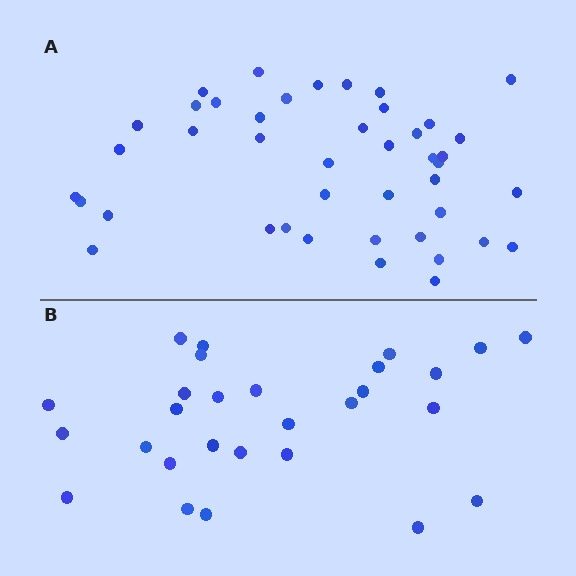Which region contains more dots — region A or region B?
Region A (the top region) has more dots.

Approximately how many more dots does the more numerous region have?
Region A has approximately 15 more dots than region B.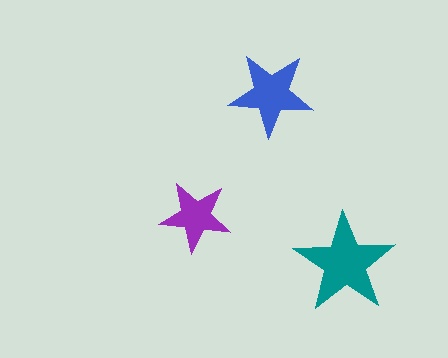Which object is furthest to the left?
The purple star is leftmost.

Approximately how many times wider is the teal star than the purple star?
About 1.5 times wider.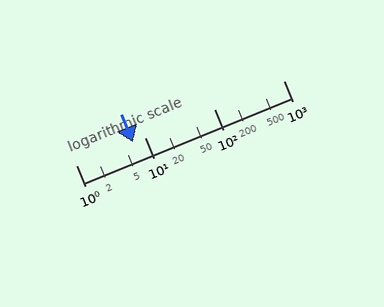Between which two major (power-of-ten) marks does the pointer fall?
The pointer is between 1 and 10.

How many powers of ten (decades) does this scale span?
The scale spans 3 decades, from 1 to 1000.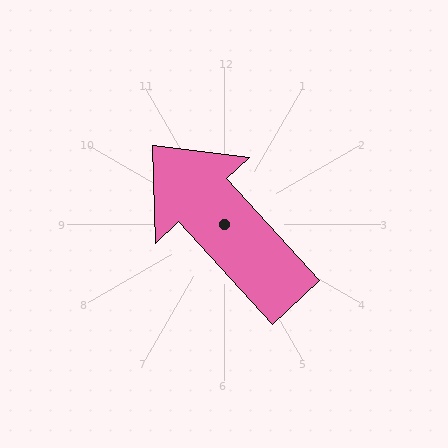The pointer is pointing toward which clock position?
Roughly 11 o'clock.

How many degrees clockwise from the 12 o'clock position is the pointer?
Approximately 318 degrees.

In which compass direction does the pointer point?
Northwest.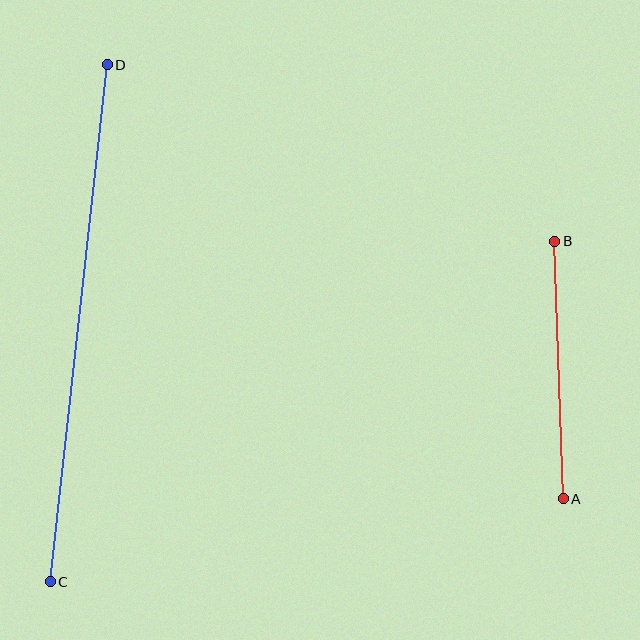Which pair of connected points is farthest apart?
Points C and D are farthest apart.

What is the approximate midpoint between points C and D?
The midpoint is at approximately (79, 323) pixels.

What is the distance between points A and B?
The distance is approximately 258 pixels.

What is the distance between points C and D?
The distance is approximately 520 pixels.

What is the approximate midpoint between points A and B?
The midpoint is at approximately (559, 370) pixels.